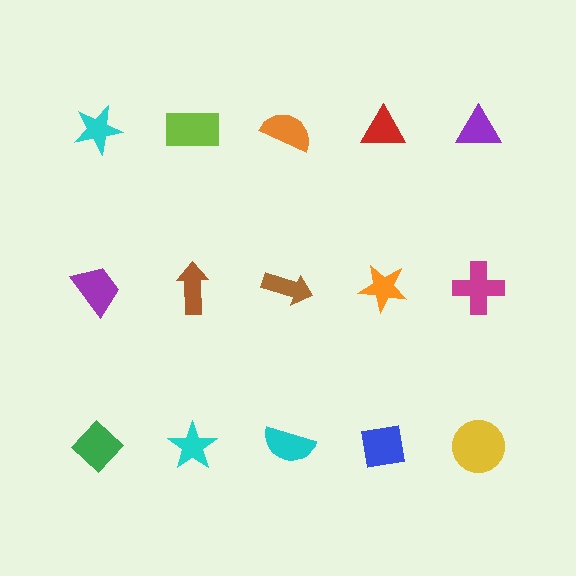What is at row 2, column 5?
A magenta cross.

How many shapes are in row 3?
5 shapes.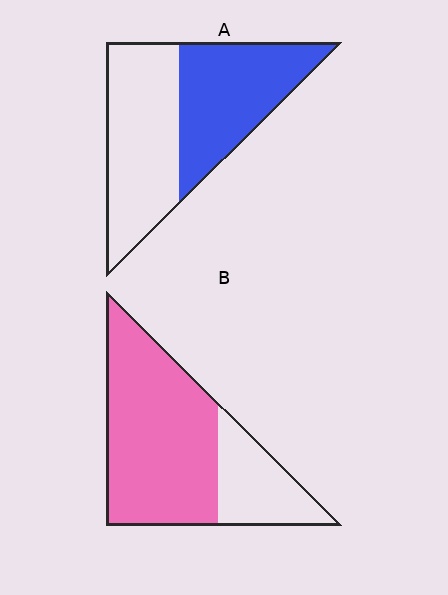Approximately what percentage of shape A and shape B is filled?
A is approximately 50% and B is approximately 70%.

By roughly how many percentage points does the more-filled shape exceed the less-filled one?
By roughly 25 percentage points (B over A).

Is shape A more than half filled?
Roughly half.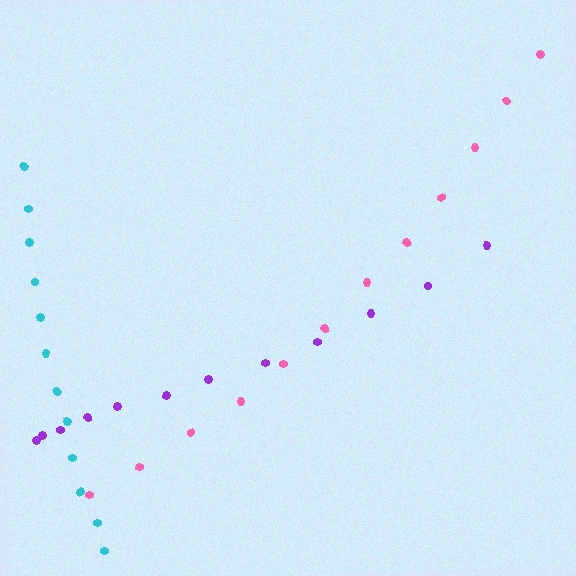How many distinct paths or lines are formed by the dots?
There are 3 distinct paths.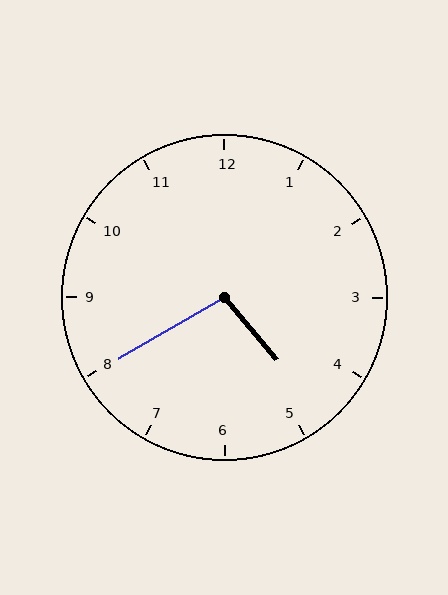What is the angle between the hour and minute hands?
Approximately 100 degrees.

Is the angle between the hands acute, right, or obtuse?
It is obtuse.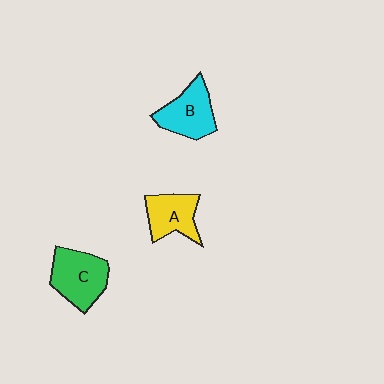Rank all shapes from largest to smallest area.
From largest to smallest: C (green), B (cyan), A (yellow).